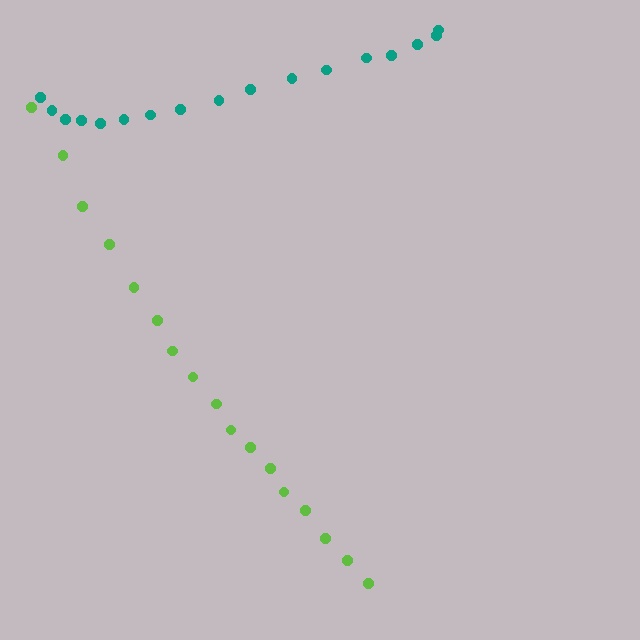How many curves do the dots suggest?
There are 2 distinct paths.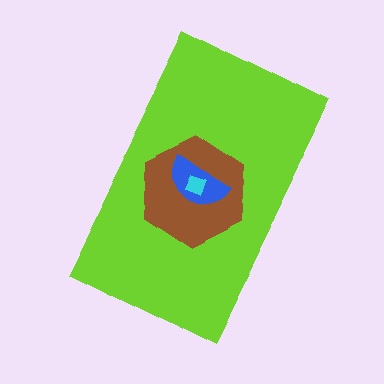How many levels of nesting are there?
4.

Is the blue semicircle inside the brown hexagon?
Yes.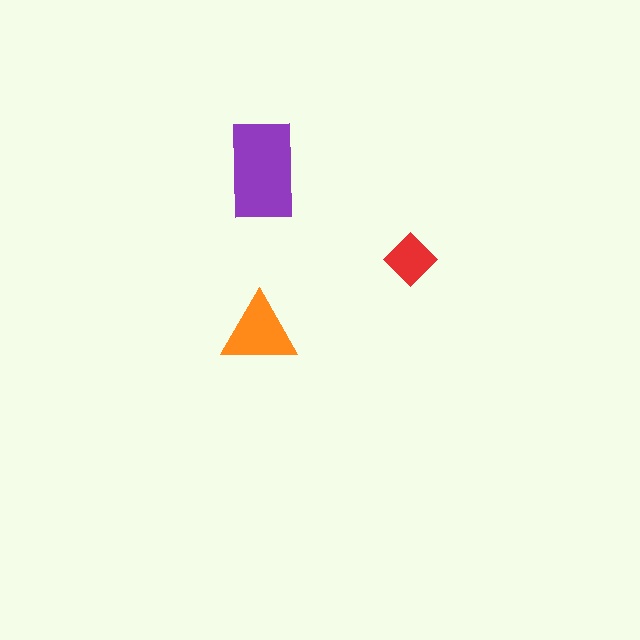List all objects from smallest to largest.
The red diamond, the orange triangle, the purple rectangle.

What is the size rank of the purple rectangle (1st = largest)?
1st.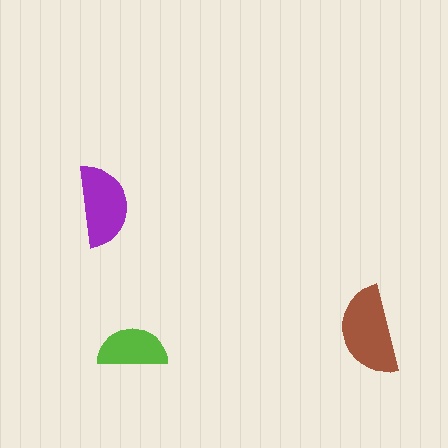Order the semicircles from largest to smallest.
the brown one, the purple one, the lime one.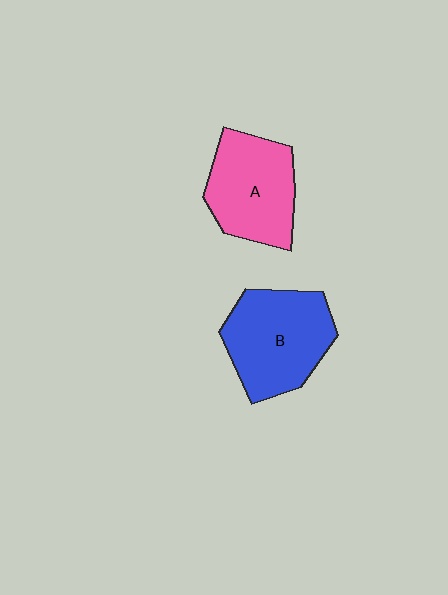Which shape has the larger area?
Shape B (blue).